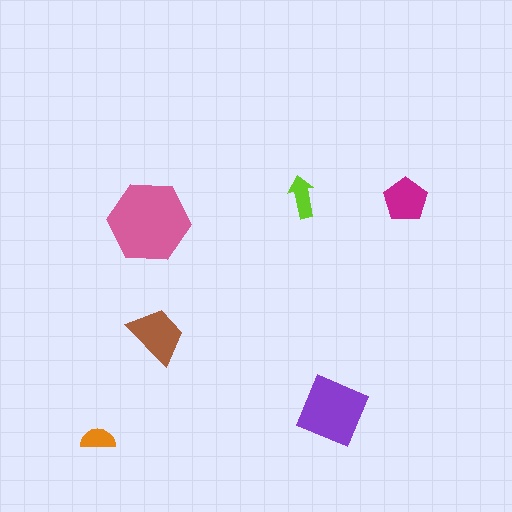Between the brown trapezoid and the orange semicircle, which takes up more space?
The brown trapezoid.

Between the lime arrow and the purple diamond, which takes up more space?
The purple diamond.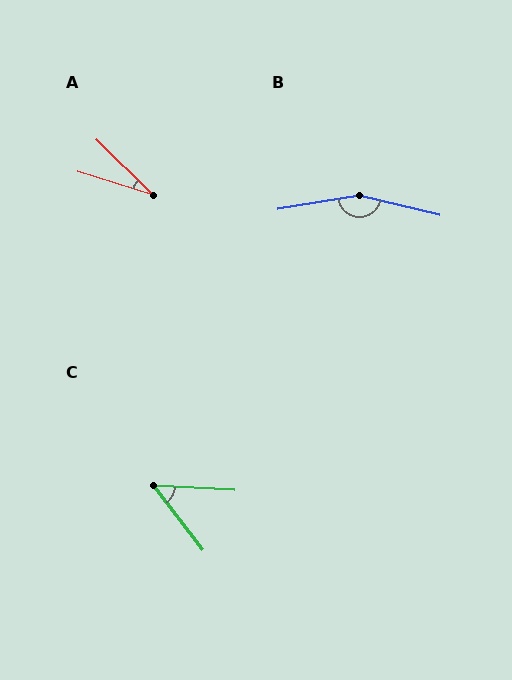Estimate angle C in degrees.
Approximately 49 degrees.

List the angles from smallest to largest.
A (27°), C (49°), B (157°).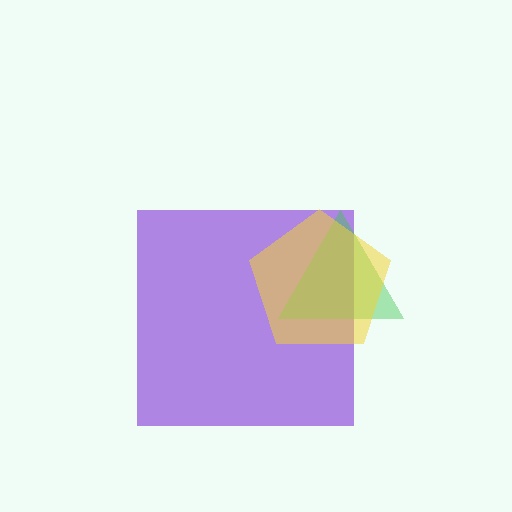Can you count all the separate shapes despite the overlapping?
Yes, there are 3 separate shapes.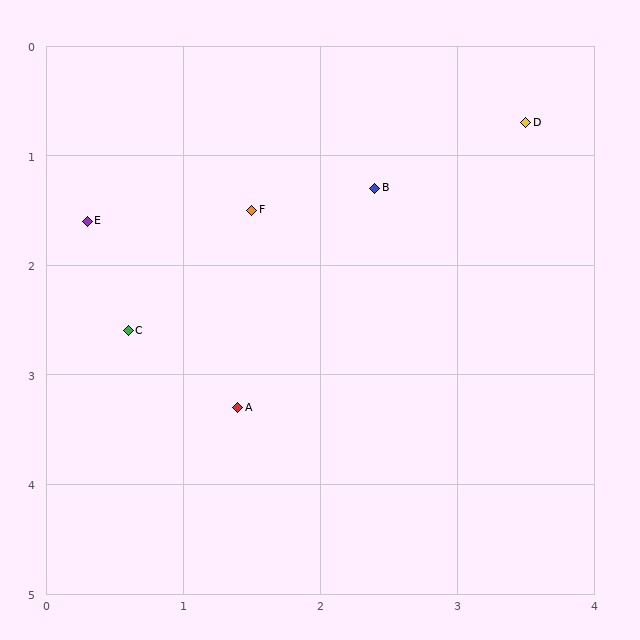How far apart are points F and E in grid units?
Points F and E are about 1.2 grid units apart.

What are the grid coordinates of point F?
Point F is at approximately (1.5, 1.5).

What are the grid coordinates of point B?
Point B is at approximately (2.4, 1.3).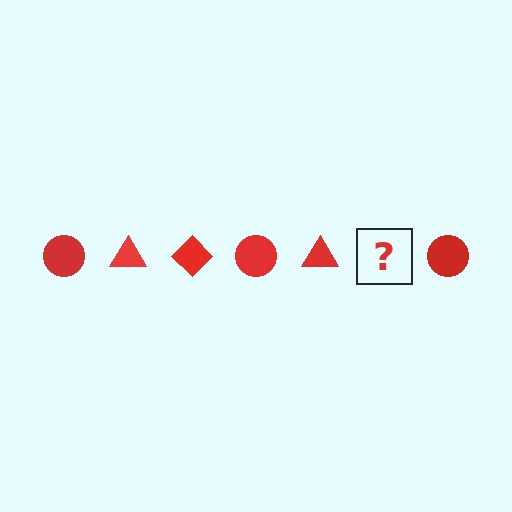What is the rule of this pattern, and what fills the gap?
The rule is that the pattern cycles through circle, triangle, diamond shapes in red. The gap should be filled with a red diamond.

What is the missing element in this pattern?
The missing element is a red diamond.